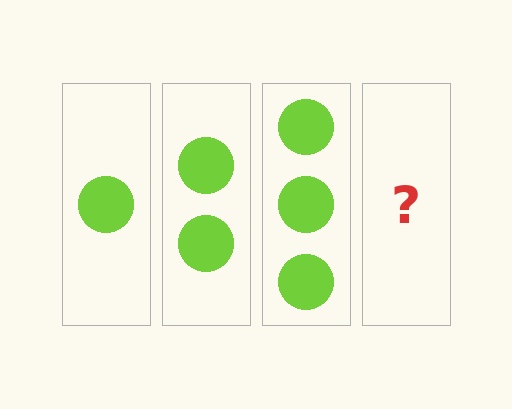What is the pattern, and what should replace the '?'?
The pattern is that each step adds one more circle. The '?' should be 4 circles.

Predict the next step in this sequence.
The next step is 4 circles.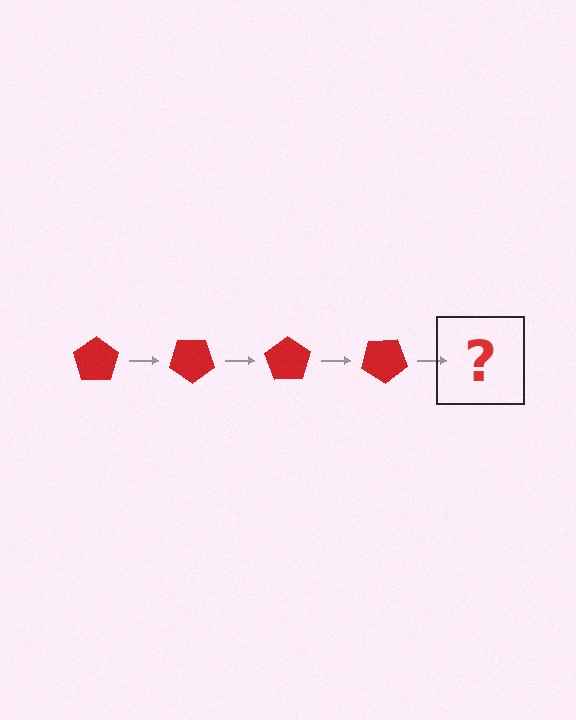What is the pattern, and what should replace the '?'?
The pattern is that the pentagon rotates 35 degrees each step. The '?' should be a red pentagon rotated 140 degrees.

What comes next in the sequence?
The next element should be a red pentagon rotated 140 degrees.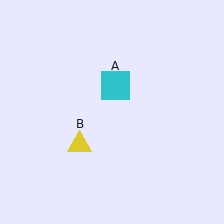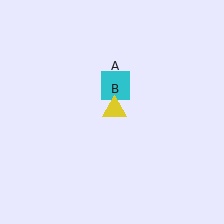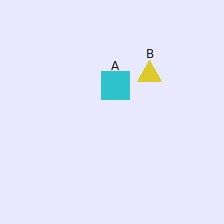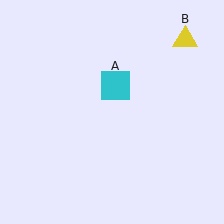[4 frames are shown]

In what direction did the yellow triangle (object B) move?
The yellow triangle (object B) moved up and to the right.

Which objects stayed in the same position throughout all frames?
Cyan square (object A) remained stationary.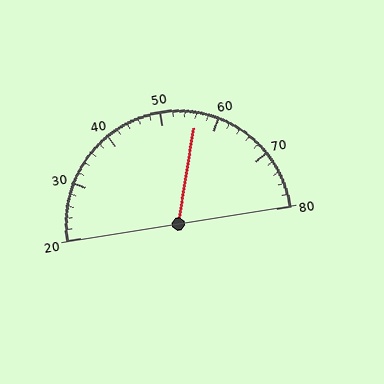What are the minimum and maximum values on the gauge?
The gauge ranges from 20 to 80.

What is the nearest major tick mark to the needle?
The nearest major tick mark is 60.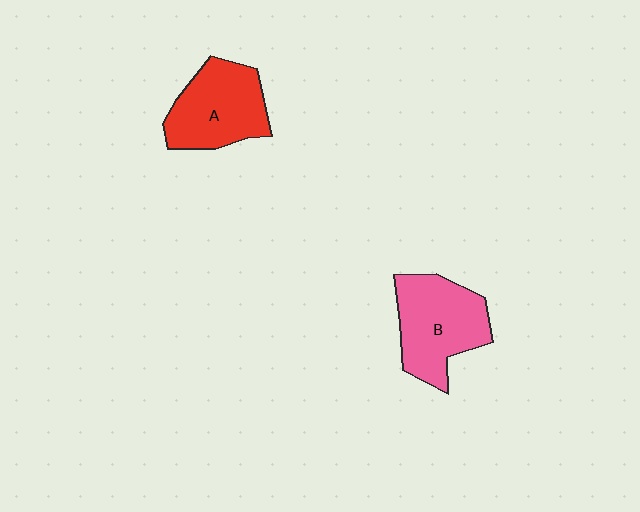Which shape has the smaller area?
Shape A (red).